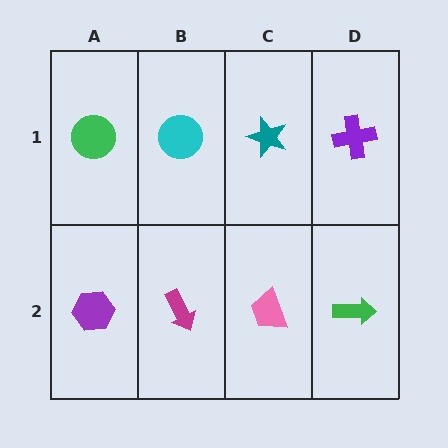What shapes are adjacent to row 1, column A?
A purple hexagon (row 2, column A), a cyan circle (row 1, column B).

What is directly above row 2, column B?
A cyan circle.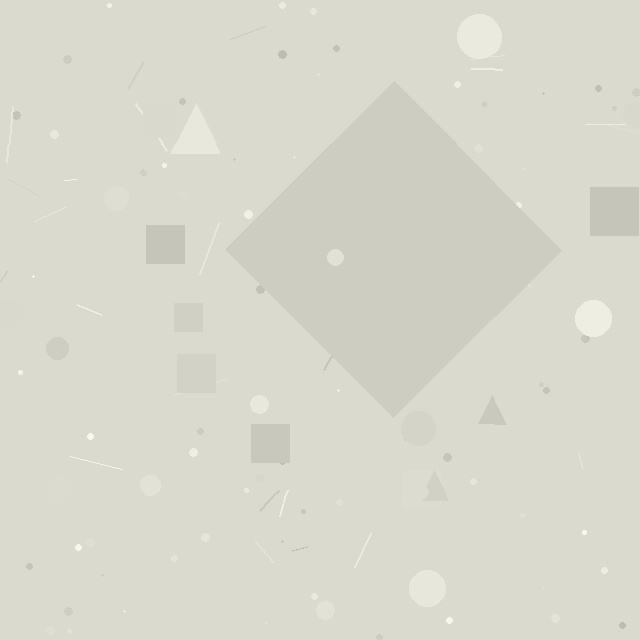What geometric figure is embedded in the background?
A diamond is embedded in the background.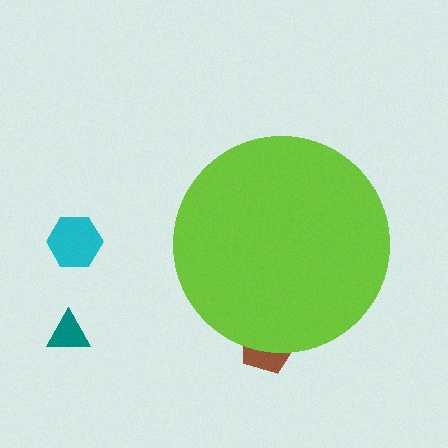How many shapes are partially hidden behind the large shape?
1 shape is partially hidden.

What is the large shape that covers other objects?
A lime circle.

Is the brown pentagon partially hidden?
Yes, the brown pentagon is partially hidden behind the lime circle.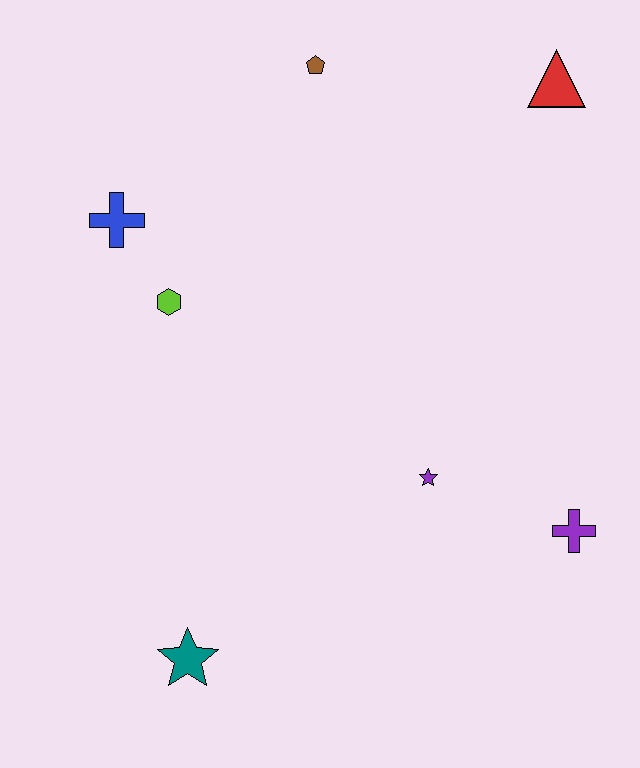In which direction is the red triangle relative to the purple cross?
The red triangle is above the purple cross.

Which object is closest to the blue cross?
The lime hexagon is closest to the blue cross.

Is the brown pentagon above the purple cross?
Yes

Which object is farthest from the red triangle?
The teal star is farthest from the red triangle.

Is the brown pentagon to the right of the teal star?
Yes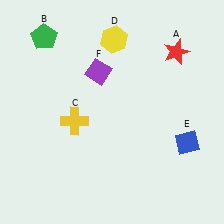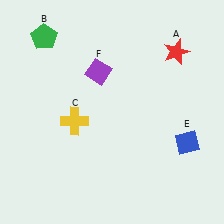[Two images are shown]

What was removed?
The yellow hexagon (D) was removed in Image 2.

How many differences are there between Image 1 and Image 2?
There is 1 difference between the two images.